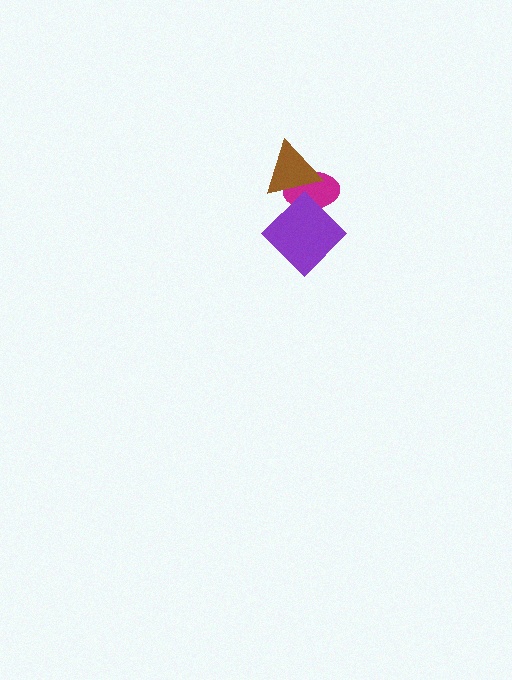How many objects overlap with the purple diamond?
2 objects overlap with the purple diamond.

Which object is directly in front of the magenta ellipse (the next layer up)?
The brown triangle is directly in front of the magenta ellipse.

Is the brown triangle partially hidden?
Yes, it is partially covered by another shape.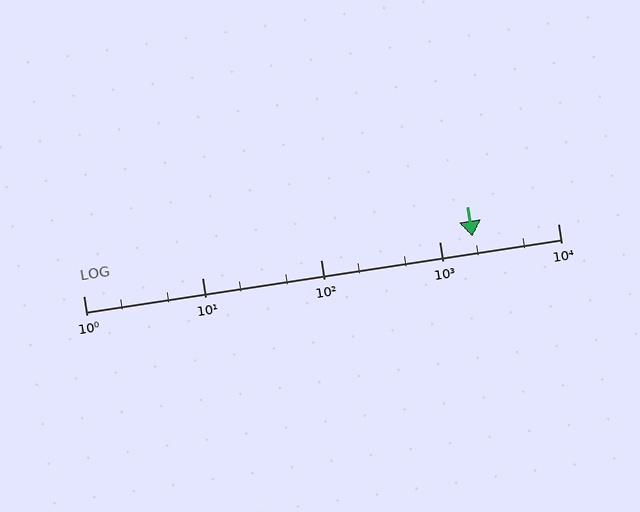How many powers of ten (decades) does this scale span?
The scale spans 4 decades, from 1 to 10000.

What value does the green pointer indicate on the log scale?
The pointer indicates approximately 1900.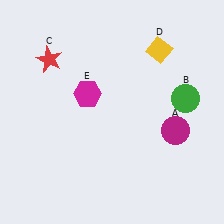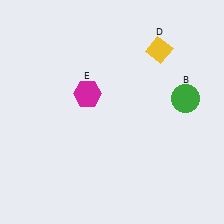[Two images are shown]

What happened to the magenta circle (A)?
The magenta circle (A) was removed in Image 2. It was in the bottom-right area of Image 1.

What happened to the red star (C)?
The red star (C) was removed in Image 2. It was in the top-left area of Image 1.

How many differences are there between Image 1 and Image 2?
There are 2 differences between the two images.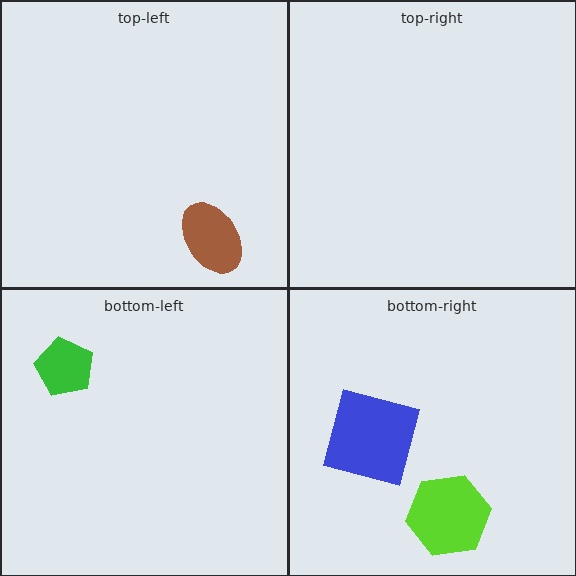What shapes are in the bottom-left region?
The green pentagon.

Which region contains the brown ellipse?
The top-left region.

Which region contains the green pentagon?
The bottom-left region.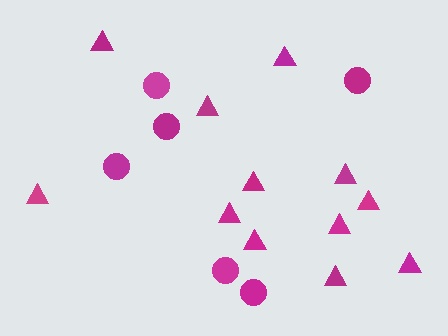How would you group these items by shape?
There are 2 groups: one group of circles (6) and one group of triangles (12).